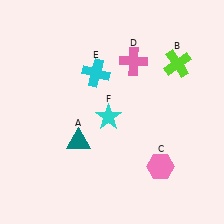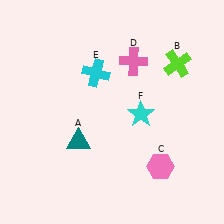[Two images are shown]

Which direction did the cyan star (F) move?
The cyan star (F) moved right.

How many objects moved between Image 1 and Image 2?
1 object moved between the two images.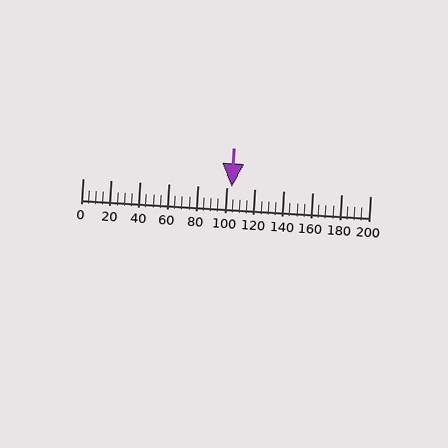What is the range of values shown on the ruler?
The ruler shows values from 0 to 200.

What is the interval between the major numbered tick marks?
The major tick marks are spaced 20 units apart.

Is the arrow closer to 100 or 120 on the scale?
The arrow is closer to 100.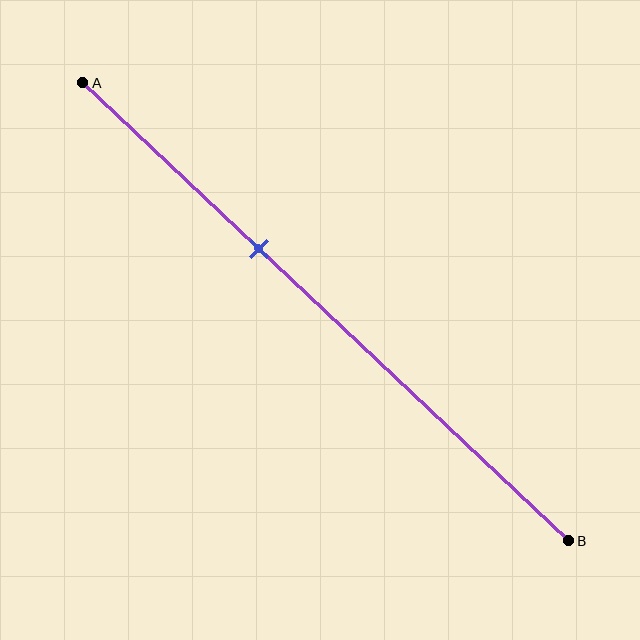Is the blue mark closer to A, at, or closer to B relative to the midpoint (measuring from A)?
The blue mark is closer to point A than the midpoint of segment AB.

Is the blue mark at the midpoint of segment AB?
No, the mark is at about 35% from A, not at the 50% midpoint.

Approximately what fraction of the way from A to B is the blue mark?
The blue mark is approximately 35% of the way from A to B.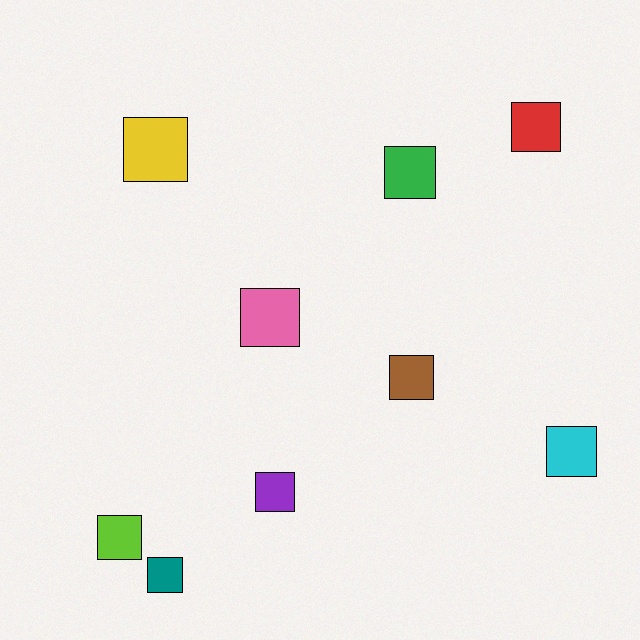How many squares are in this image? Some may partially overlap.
There are 9 squares.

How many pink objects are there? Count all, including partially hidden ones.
There is 1 pink object.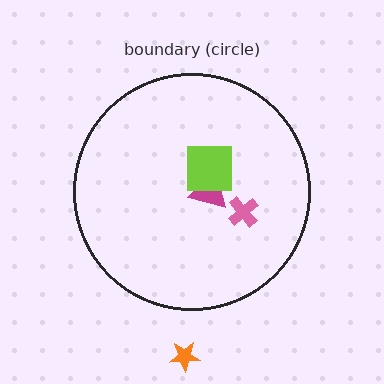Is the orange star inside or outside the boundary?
Outside.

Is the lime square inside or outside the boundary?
Inside.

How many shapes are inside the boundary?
3 inside, 1 outside.